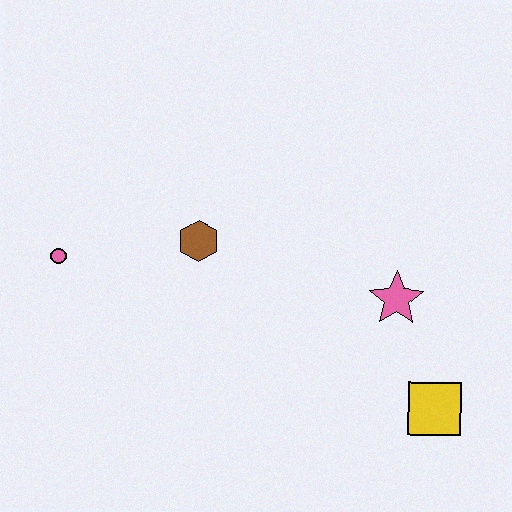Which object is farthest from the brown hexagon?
The yellow square is farthest from the brown hexagon.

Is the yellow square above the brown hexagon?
No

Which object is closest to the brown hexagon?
The pink circle is closest to the brown hexagon.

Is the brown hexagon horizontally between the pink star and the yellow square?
No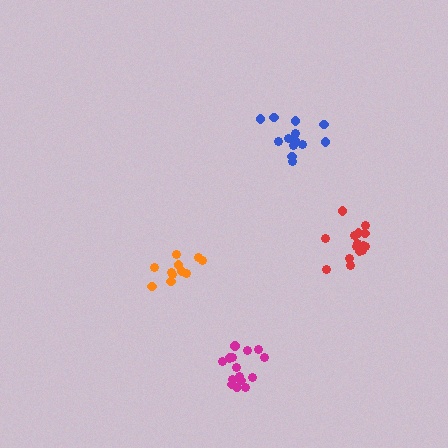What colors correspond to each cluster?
The clusters are colored: magenta, red, blue, orange.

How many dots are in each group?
Group 1: 15 dots, Group 2: 16 dots, Group 3: 13 dots, Group 4: 11 dots (55 total).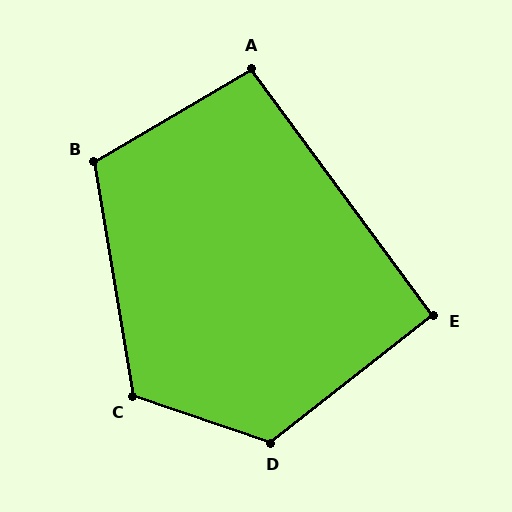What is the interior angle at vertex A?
Approximately 96 degrees (obtuse).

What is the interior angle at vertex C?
Approximately 118 degrees (obtuse).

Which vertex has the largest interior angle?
D, at approximately 124 degrees.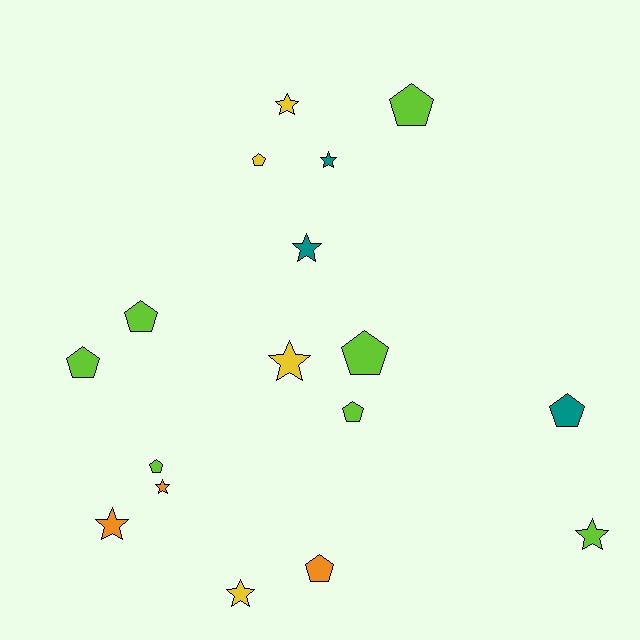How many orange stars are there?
There are 2 orange stars.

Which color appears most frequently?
Lime, with 7 objects.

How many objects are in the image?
There are 17 objects.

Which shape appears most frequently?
Pentagon, with 9 objects.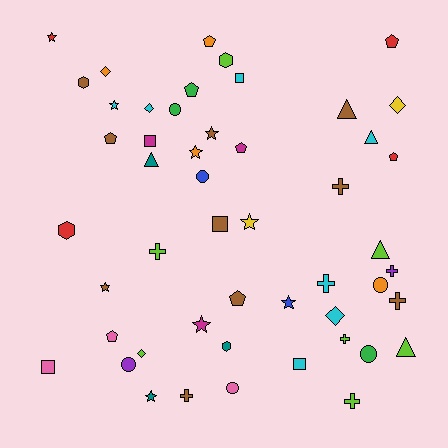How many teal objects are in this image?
There are 3 teal objects.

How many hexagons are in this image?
There are 4 hexagons.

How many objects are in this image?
There are 50 objects.